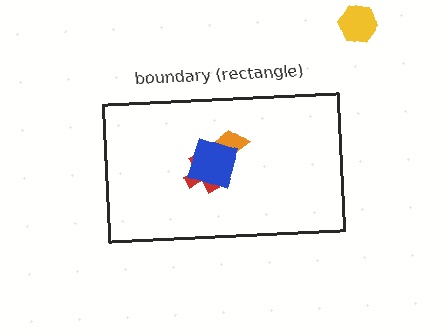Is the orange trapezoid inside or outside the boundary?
Inside.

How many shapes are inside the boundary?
3 inside, 1 outside.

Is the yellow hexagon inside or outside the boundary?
Outside.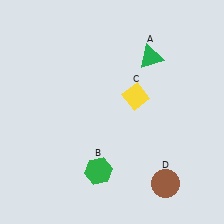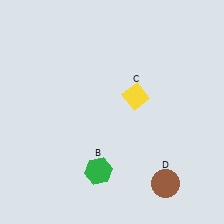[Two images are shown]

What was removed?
The green triangle (A) was removed in Image 2.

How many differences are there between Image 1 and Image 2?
There is 1 difference between the two images.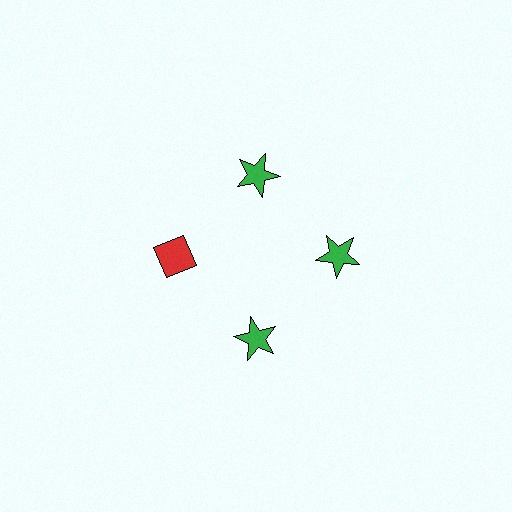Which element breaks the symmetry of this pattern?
The red diamond at roughly the 9 o'clock position breaks the symmetry. All other shapes are green stars.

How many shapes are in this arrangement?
There are 4 shapes arranged in a ring pattern.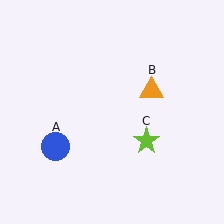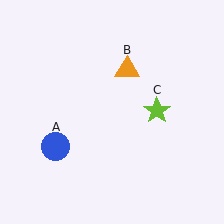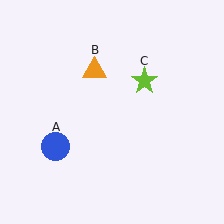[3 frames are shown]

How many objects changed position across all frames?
2 objects changed position: orange triangle (object B), lime star (object C).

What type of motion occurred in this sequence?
The orange triangle (object B), lime star (object C) rotated counterclockwise around the center of the scene.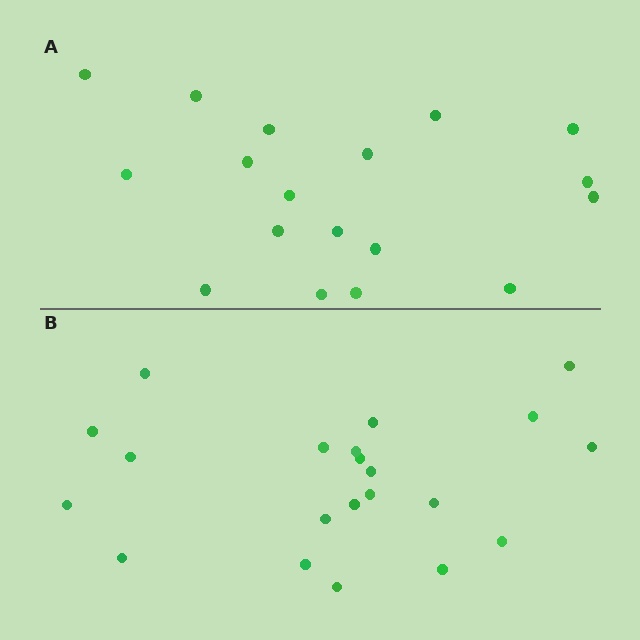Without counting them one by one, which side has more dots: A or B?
Region B (the bottom region) has more dots.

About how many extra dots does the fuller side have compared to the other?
Region B has just a few more — roughly 2 or 3 more dots than region A.